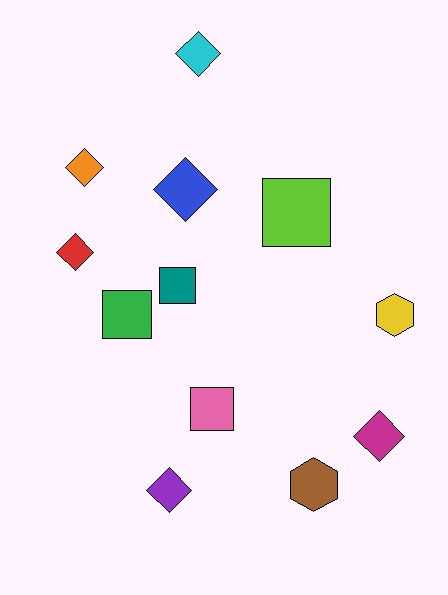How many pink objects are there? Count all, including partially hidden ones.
There is 1 pink object.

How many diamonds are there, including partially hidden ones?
There are 6 diamonds.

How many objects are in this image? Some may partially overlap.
There are 12 objects.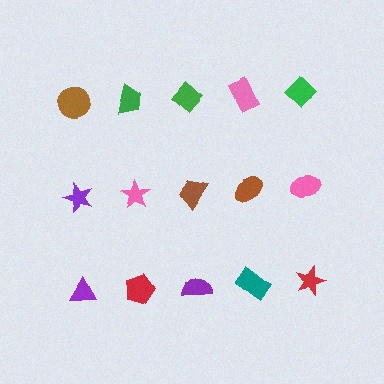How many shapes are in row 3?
5 shapes.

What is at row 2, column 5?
A pink ellipse.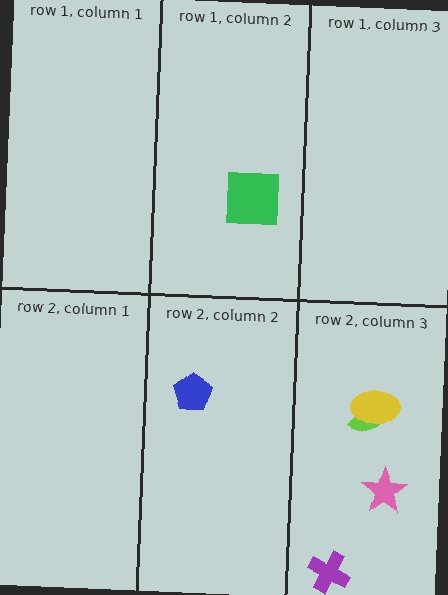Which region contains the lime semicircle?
The row 2, column 3 region.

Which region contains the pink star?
The row 2, column 3 region.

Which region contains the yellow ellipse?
The row 2, column 3 region.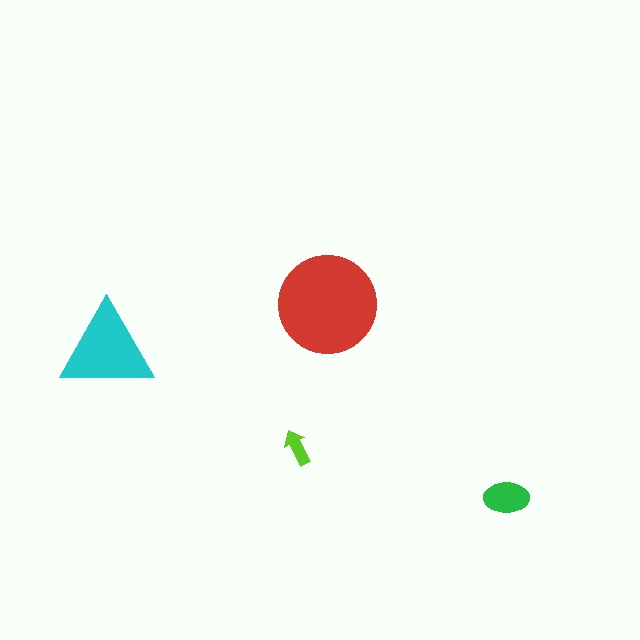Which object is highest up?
The red circle is topmost.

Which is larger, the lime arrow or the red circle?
The red circle.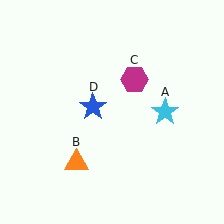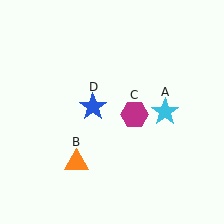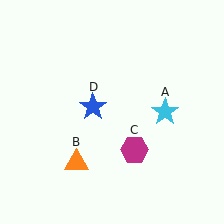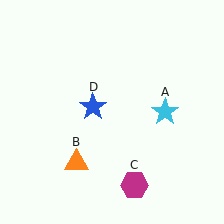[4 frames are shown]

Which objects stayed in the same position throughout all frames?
Cyan star (object A) and orange triangle (object B) and blue star (object D) remained stationary.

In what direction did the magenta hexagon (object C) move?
The magenta hexagon (object C) moved down.